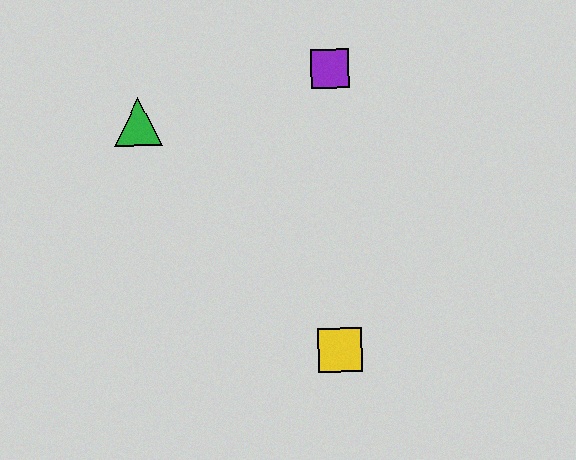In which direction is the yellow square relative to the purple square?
The yellow square is below the purple square.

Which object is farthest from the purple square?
The yellow square is farthest from the purple square.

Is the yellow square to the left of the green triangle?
No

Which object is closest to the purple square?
The green triangle is closest to the purple square.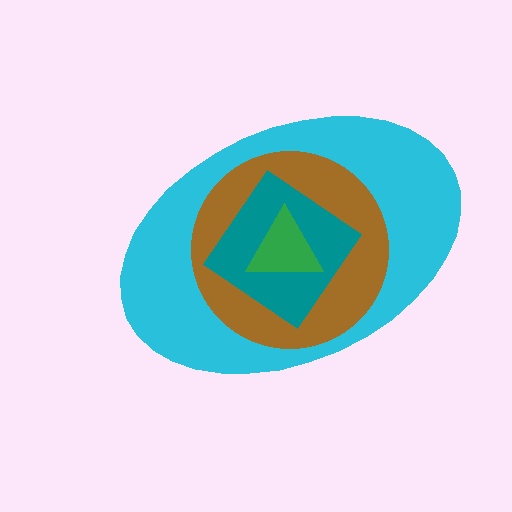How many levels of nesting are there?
4.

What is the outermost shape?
The cyan ellipse.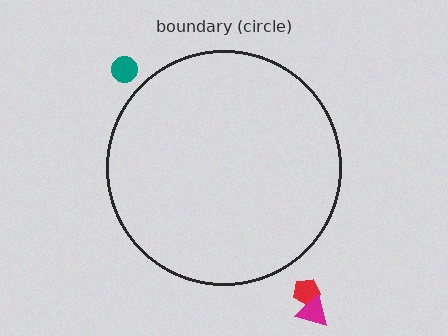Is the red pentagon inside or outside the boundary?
Outside.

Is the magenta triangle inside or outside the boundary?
Outside.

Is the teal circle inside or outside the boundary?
Outside.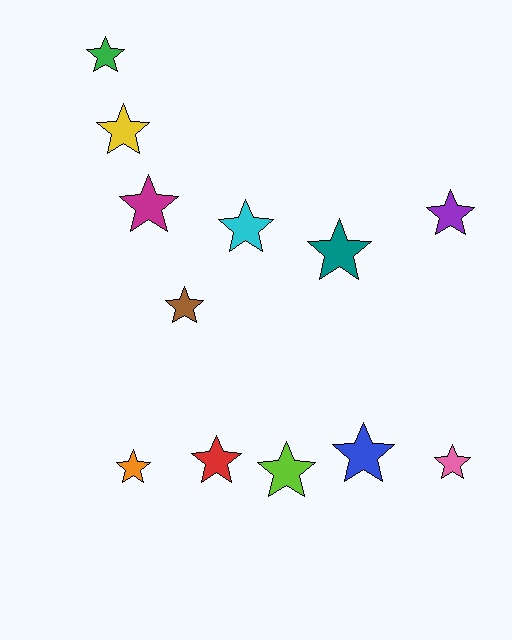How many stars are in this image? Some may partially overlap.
There are 12 stars.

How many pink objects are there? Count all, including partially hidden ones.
There is 1 pink object.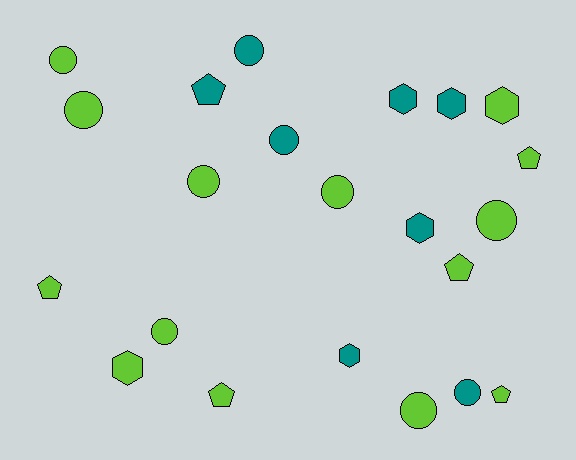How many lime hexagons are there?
There are 2 lime hexagons.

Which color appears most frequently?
Lime, with 14 objects.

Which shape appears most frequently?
Circle, with 10 objects.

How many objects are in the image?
There are 22 objects.